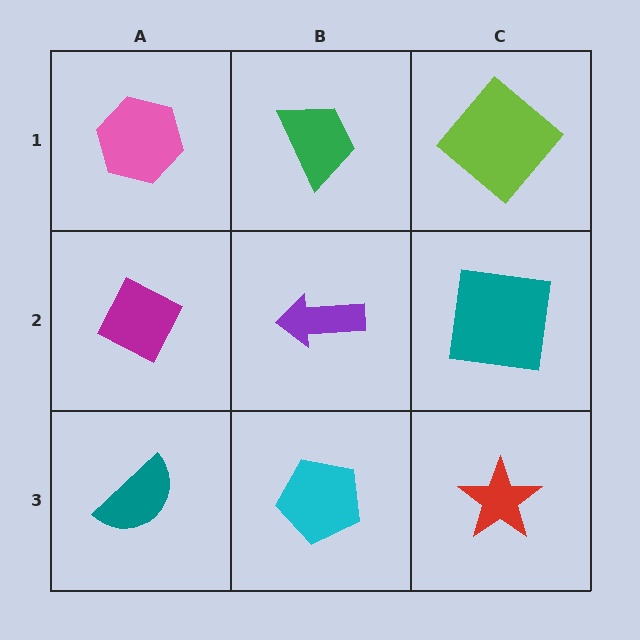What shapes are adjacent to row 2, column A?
A pink hexagon (row 1, column A), a teal semicircle (row 3, column A), a purple arrow (row 2, column B).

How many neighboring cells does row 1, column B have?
3.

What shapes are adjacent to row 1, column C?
A teal square (row 2, column C), a green trapezoid (row 1, column B).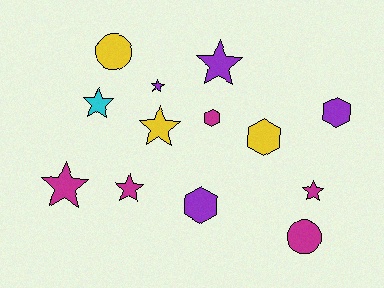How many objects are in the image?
There are 13 objects.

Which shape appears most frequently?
Star, with 7 objects.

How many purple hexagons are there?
There are 2 purple hexagons.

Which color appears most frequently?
Magenta, with 5 objects.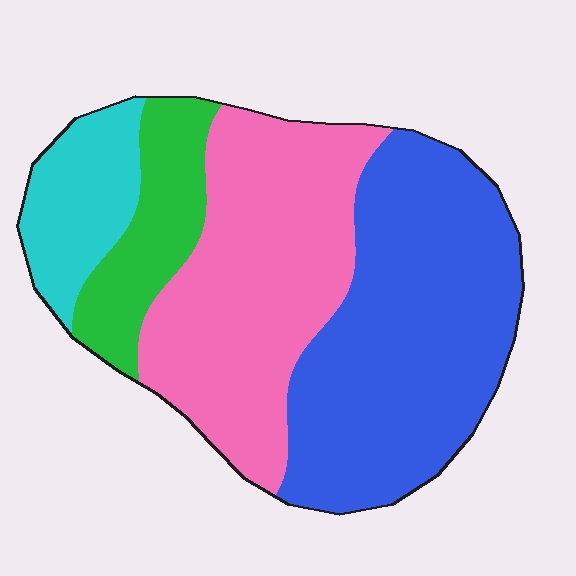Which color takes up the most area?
Blue, at roughly 40%.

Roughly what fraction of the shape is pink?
Pink covers 35% of the shape.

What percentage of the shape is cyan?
Cyan takes up about one eighth (1/8) of the shape.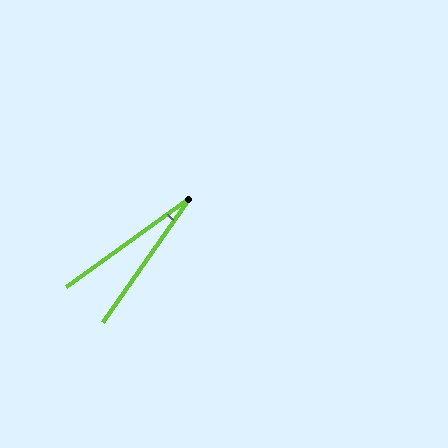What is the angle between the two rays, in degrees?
Approximately 19 degrees.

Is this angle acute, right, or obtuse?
It is acute.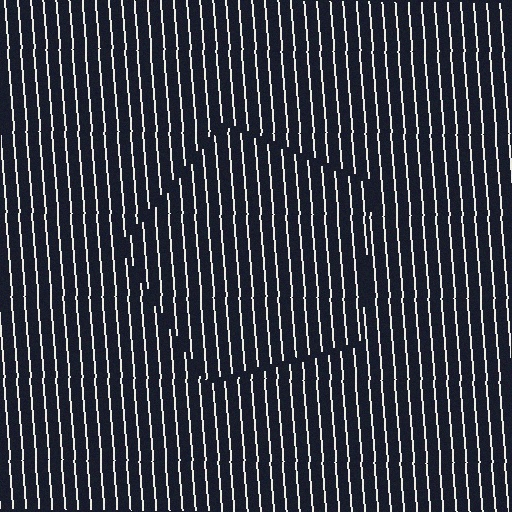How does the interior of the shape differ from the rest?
The interior of the shape contains the same grating, shifted by half a period — the contour is defined by the phase discontinuity where line-ends from the inner and outer gratings abut.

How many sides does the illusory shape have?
5 sides — the line-ends trace a pentagon.